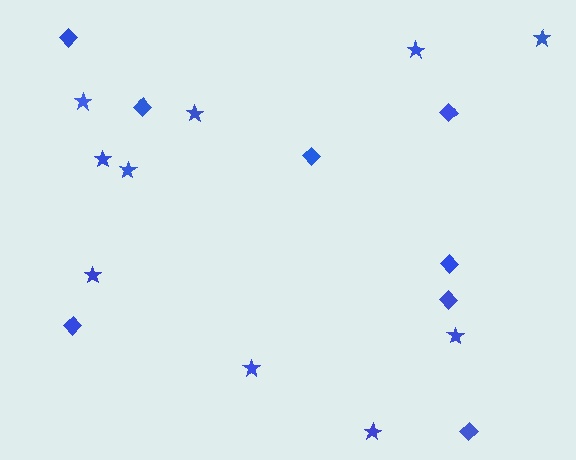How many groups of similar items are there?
There are 2 groups: one group of stars (10) and one group of diamonds (8).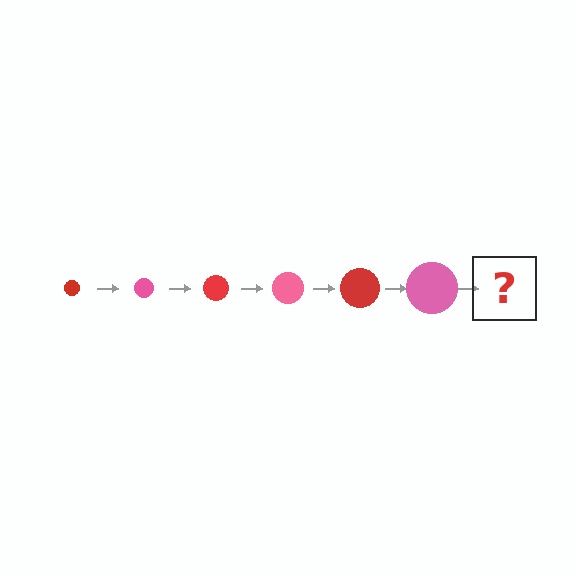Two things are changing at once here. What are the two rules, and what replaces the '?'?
The two rules are that the circle grows larger each step and the color cycles through red and pink. The '?' should be a red circle, larger than the previous one.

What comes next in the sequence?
The next element should be a red circle, larger than the previous one.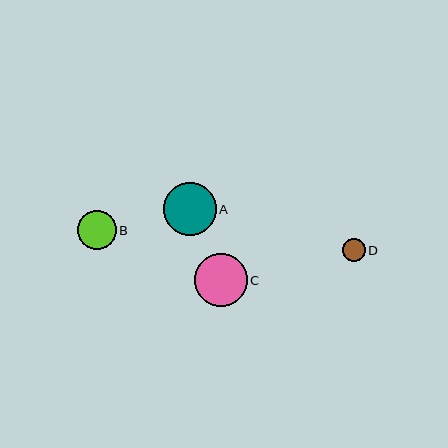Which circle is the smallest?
Circle D is the smallest with a size of approximately 23 pixels.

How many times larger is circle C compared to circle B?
Circle C is approximately 1.4 times the size of circle B.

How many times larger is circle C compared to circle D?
Circle C is approximately 2.3 times the size of circle D.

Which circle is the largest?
Circle C is the largest with a size of approximately 53 pixels.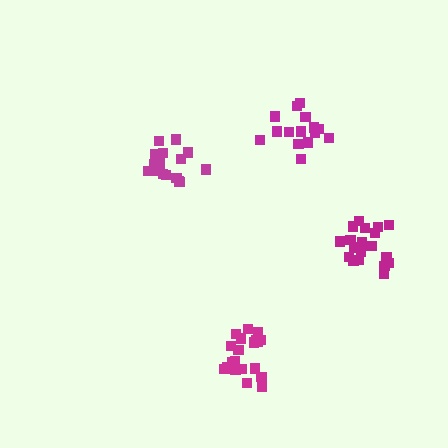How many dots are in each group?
Group 1: 17 dots, Group 2: 15 dots, Group 3: 21 dots, Group 4: 21 dots (74 total).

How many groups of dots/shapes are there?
There are 4 groups.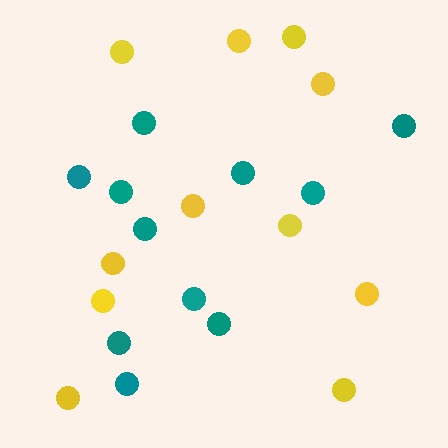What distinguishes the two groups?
There are 2 groups: one group of teal circles (11) and one group of yellow circles (11).